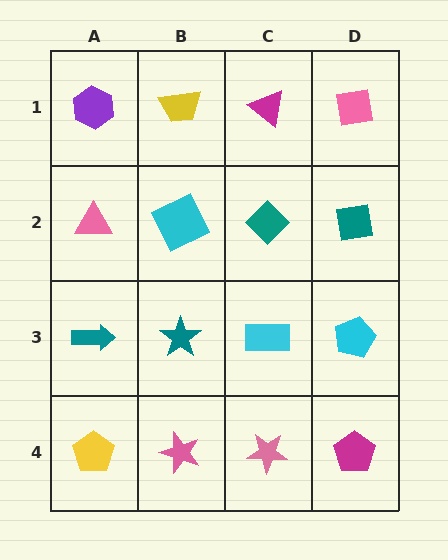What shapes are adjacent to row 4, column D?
A cyan pentagon (row 3, column D), a pink star (row 4, column C).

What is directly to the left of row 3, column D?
A cyan rectangle.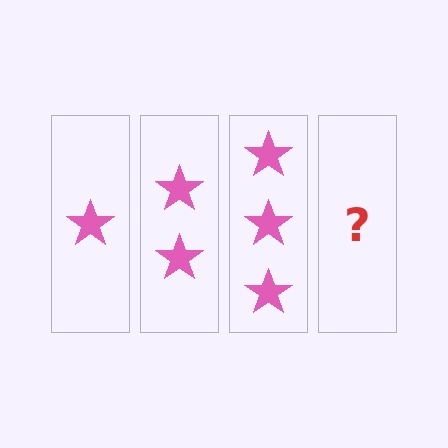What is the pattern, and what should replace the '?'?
The pattern is that each step adds one more star. The '?' should be 4 stars.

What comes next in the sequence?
The next element should be 4 stars.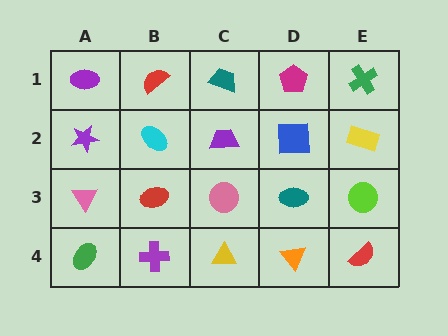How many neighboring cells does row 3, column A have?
3.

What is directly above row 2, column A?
A purple ellipse.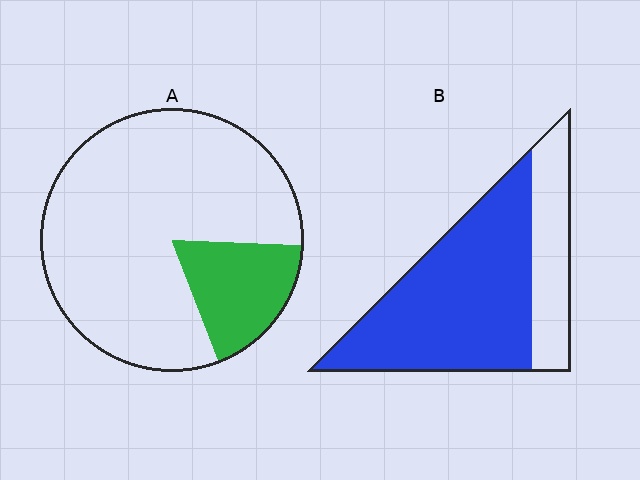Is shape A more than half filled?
No.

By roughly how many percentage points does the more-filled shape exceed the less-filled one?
By roughly 55 percentage points (B over A).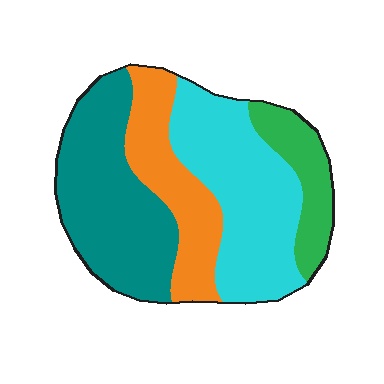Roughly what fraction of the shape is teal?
Teal covers about 35% of the shape.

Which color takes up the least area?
Green, at roughly 15%.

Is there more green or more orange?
Orange.